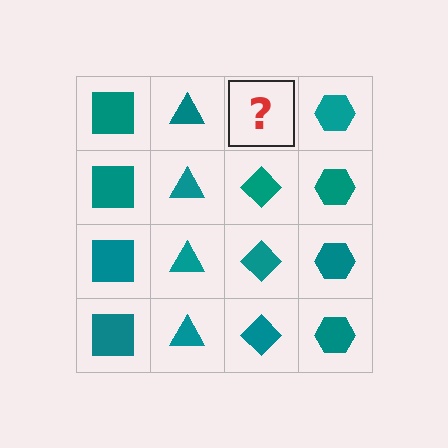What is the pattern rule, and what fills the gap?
The rule is that each column has a consistent shape. The gap should be filled with a teal diamond.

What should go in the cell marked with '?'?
The missing cell should contain a teal diamond.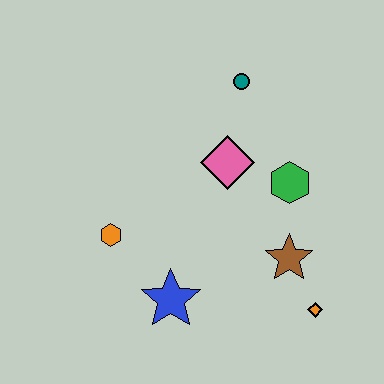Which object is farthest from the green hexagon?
The orange hexagon is farthest from the green hexagon.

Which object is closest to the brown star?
The orange diamond is closest to the brown star.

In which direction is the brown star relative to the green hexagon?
The brown star is below the green hexagon.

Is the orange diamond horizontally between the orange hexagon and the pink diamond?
No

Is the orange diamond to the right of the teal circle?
Yes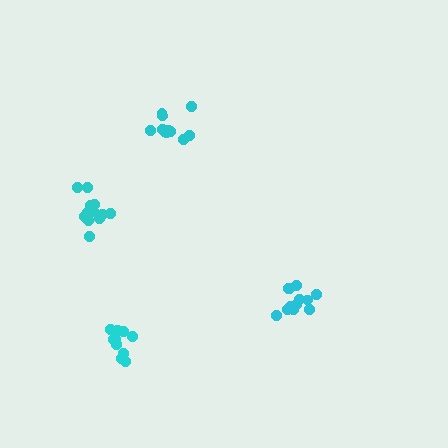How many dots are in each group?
Group 1: 11 dots, Group 2: 12 dots, Group 3: 14 dots, Group 4: 10 dots (47 total).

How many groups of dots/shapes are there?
There are 4 groups.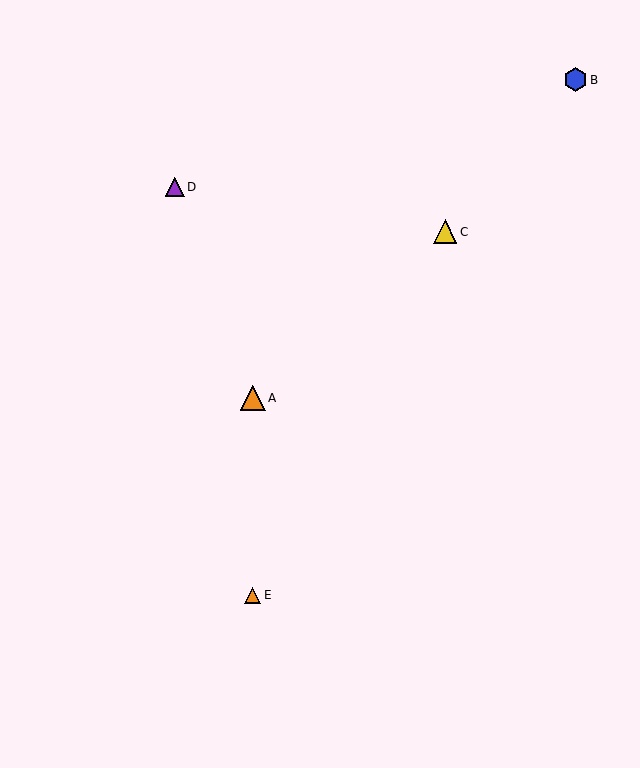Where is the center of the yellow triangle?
The center of the yellow triangle is at (445, 232).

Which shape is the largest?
The orange triangle (labeled A) is the largest.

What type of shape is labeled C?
Shape C is a yellow triangle.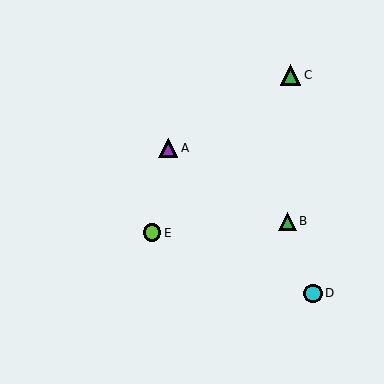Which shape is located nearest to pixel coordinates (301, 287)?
The cyan circle (labeled D) at (313, 293) is nearest to that location.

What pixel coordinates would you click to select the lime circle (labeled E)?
Click at (152, 233) to select the lime circle E.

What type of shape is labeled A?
Shape A is a purple triangle.